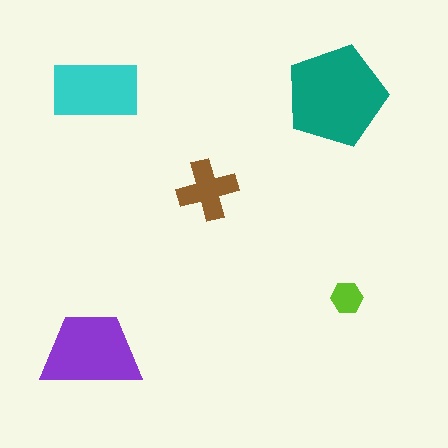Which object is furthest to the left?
The purple trapezoid is leftmost.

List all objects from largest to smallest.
The teal pentagon, the purple trapezoid, the cyan rectangle, the brown cross, the lime hexagon.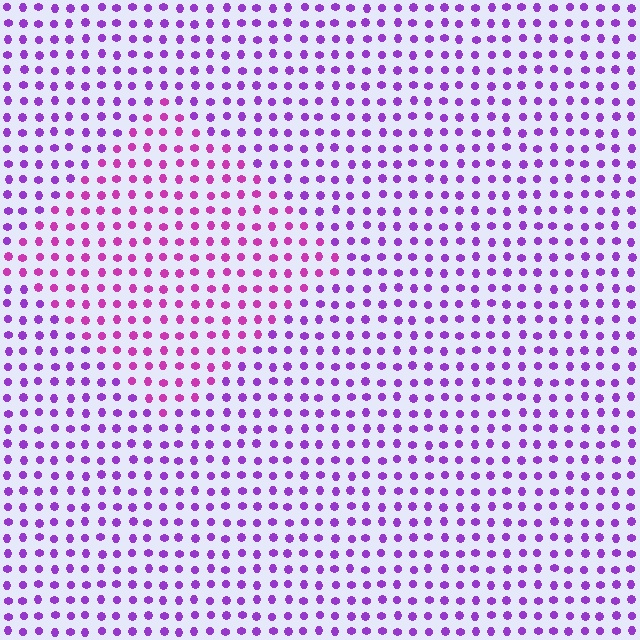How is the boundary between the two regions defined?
The boundary is defined purely by a slight shift in hue (about 31 degrees). Spacing, size, and orientation are identical on both sides.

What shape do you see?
I see a diamond.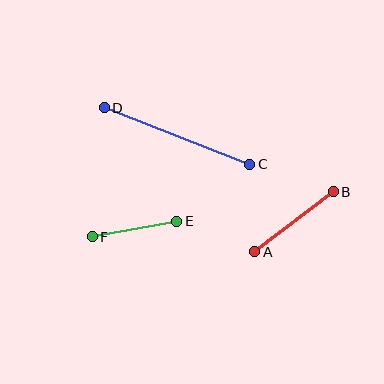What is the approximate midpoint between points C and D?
The midpoint is at approximately (177, 136) pixels.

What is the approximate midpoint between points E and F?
The midpoint is at approximately (135, 229) pixels.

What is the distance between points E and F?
The distance is approximately 86 pixels.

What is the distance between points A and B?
The distance is approximately 99 pixels.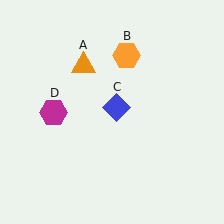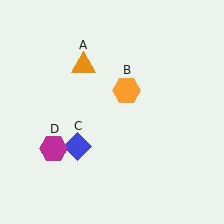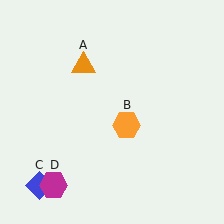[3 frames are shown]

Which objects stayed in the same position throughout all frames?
Orange triangle (object A) remained stationary.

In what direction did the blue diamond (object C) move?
The blue diamond (object C) moved down and to the left.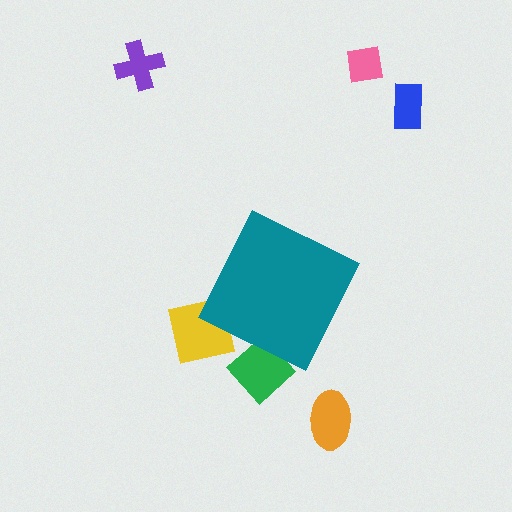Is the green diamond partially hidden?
Yes, the green diamond is partially hidden behind the teal diamond.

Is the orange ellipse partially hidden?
No, the orange ellipse is fully visible.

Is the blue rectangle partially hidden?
No, the blue rectangle is fully visible.